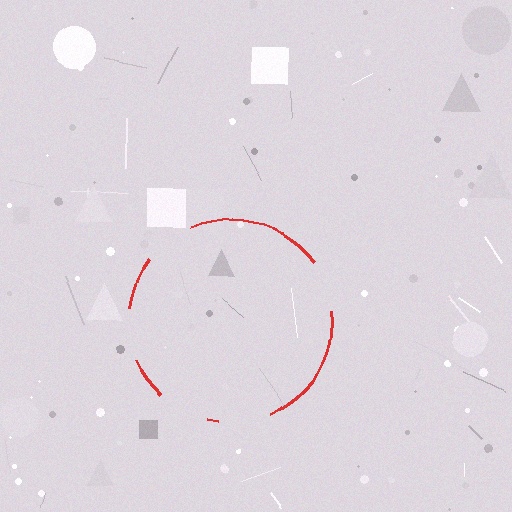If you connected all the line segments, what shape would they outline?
They would outline a circle.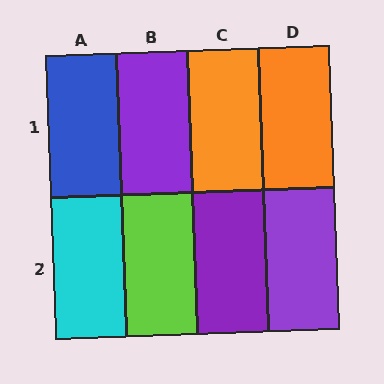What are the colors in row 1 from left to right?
Blue, purple, orange, orange.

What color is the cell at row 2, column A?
Cyan.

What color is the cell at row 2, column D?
Purple.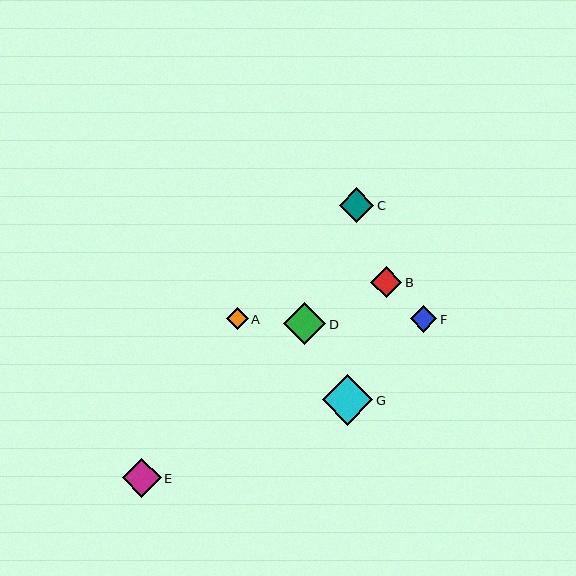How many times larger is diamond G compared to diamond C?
Diamond G is approximately 1.4 times the size of diamond C.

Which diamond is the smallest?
Diamond A is the smallest with a size of approximately 21 pixels.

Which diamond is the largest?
Diamond G is the largest with a size of approximately 50 pixels.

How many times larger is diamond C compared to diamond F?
Diamond C is approximately 1.3 times the size of diamond F.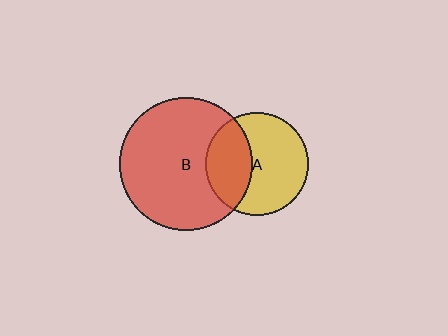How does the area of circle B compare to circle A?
Approximately 1.7 times.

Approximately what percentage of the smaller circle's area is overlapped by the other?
Approximately 35%.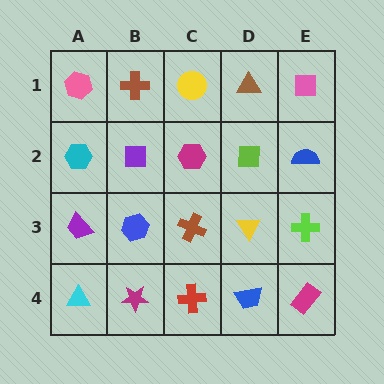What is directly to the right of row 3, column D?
A lime cross.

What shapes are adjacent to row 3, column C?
A magenta hexagon (row 2, column C), a red cross (row 4, column C), a blue hexagon (row 3, column B), a yellow triangle (row 3, column D).